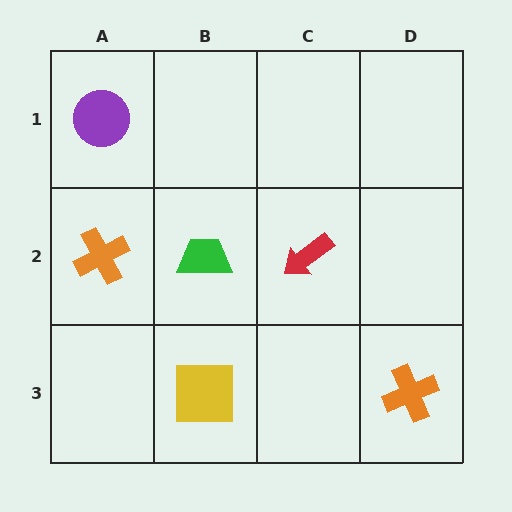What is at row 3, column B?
A yellow square.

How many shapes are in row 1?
1 shape.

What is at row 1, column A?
A purple circle.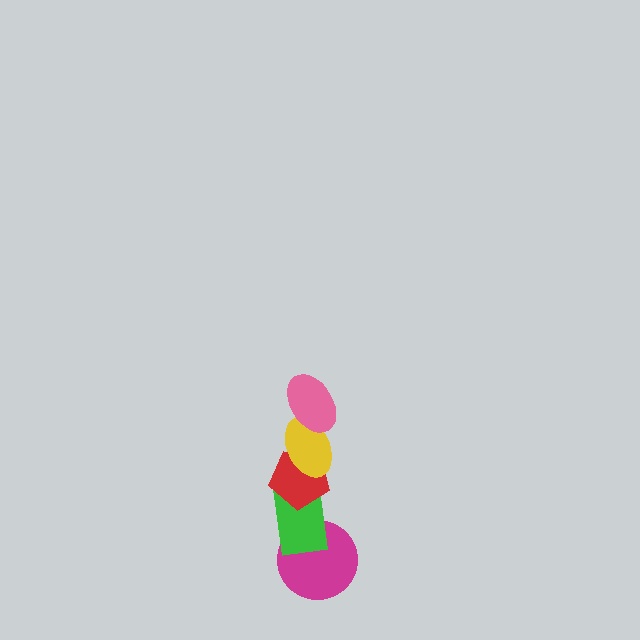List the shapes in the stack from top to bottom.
From top to bottom: the pink ellipse, the yellow ellipse, the red pentagon, the green rectangle, the magenta circle.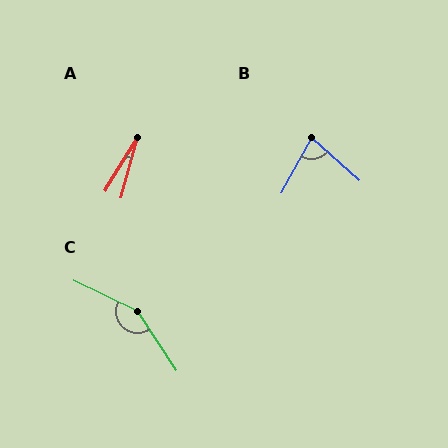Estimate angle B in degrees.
Approximately 77 degrees.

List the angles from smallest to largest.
A (16°), B (77°), C (149°).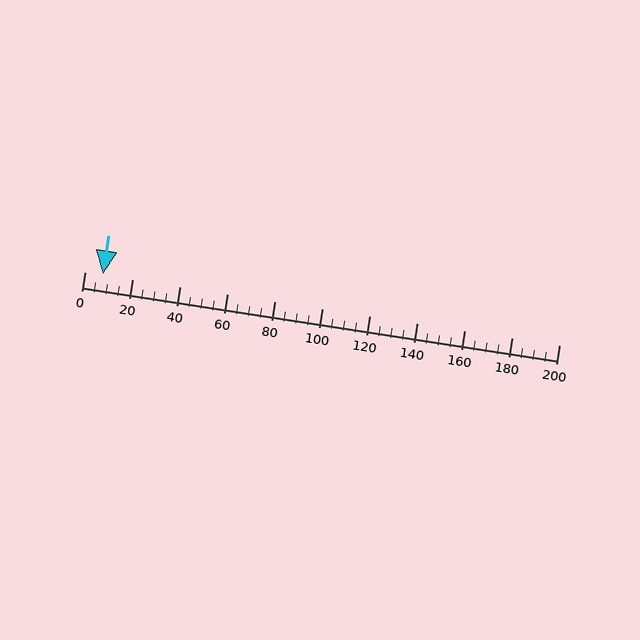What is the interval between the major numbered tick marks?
The major tick marks are spaced 20 units apart.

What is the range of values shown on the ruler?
The ruler shows values from 0 to 200.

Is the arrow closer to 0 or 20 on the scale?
The arrow is closer to 0.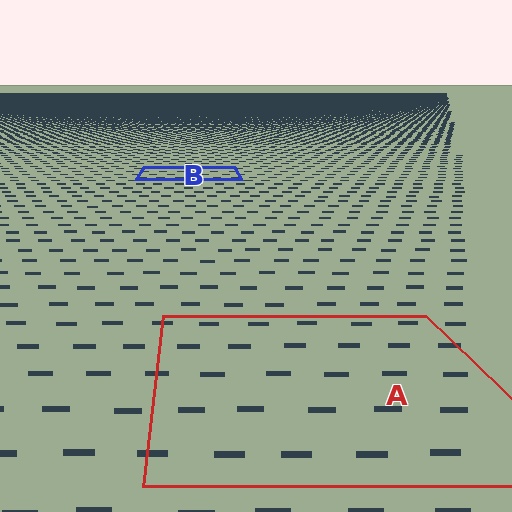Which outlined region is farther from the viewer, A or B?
Region B is farther from the viewer — the texture elements inside it appear smaller and more densely packed.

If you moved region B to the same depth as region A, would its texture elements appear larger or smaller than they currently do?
They would appear larger. At a closer depth, the same texture elements are projected at a bigger on-screen size.